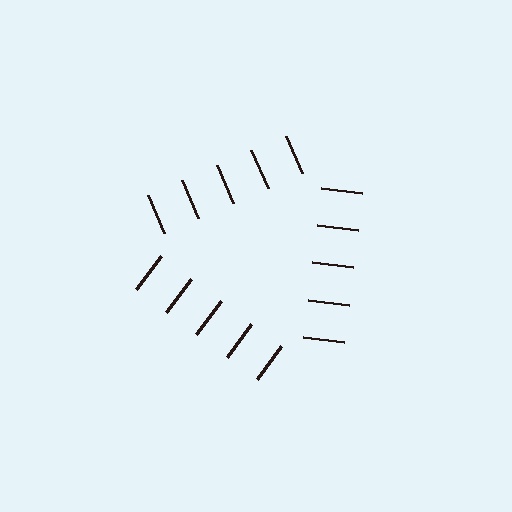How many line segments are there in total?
15 — 5 along each of the 3 edges.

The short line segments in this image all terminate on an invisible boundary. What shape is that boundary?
An illusory triangle — the line segments terminate on its edges but no continuous stroke is drawn.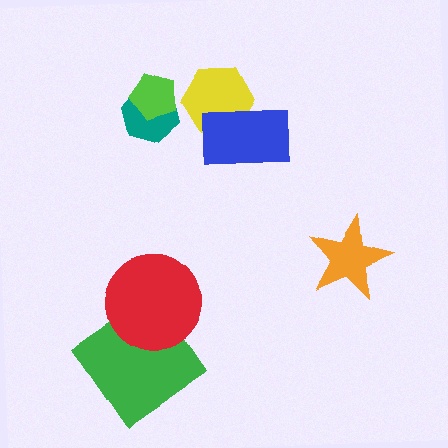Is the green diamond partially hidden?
Yes, it is partially covered by another shape.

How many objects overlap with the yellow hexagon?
1 object overlaps with the yellow hexagon.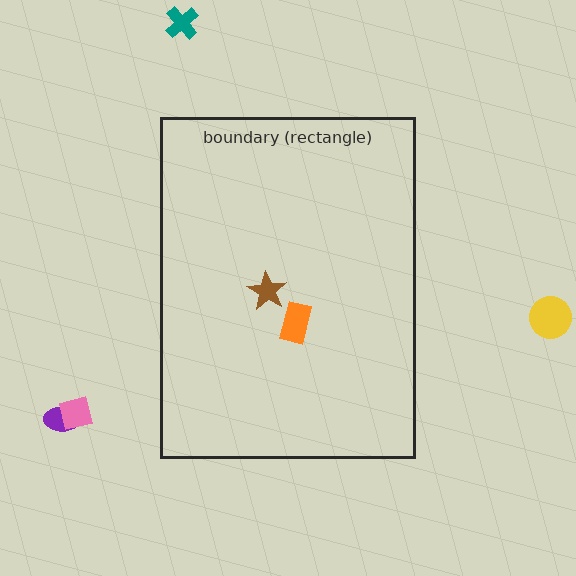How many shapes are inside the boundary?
2 inside, 4 outside.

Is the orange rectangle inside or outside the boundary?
Inside.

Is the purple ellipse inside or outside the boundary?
Outside.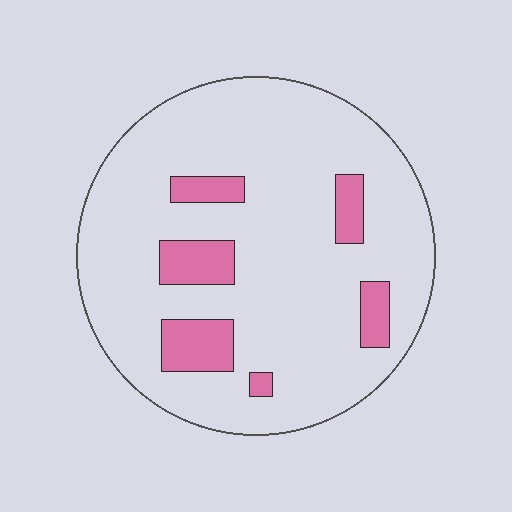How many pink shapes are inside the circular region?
6.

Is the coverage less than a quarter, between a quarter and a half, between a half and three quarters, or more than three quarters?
Less than a quarter.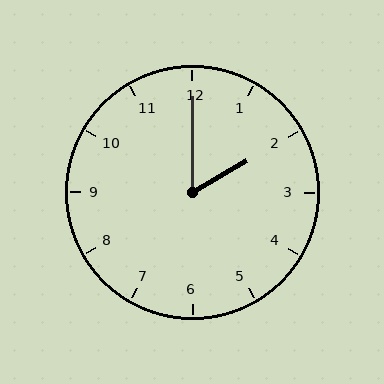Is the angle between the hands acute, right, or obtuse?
It is acute.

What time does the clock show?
2:00.